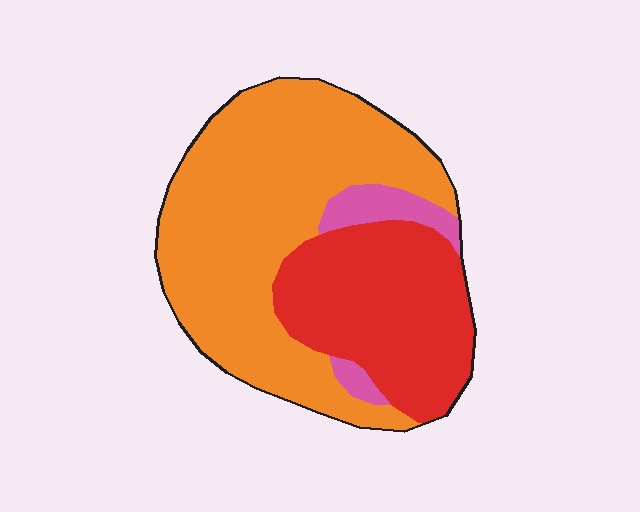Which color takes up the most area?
Orange, at roughly 60%.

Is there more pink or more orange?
Orange.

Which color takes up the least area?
Pink, at roughly 5%.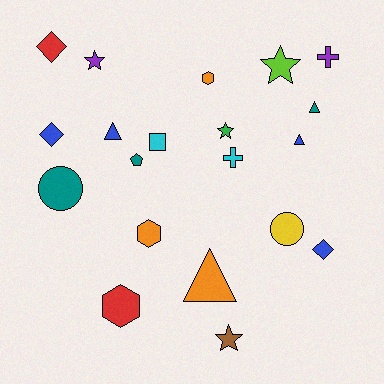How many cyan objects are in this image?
There are 2 cyan objects.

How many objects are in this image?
There are 20 objects.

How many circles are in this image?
There are 2 circles.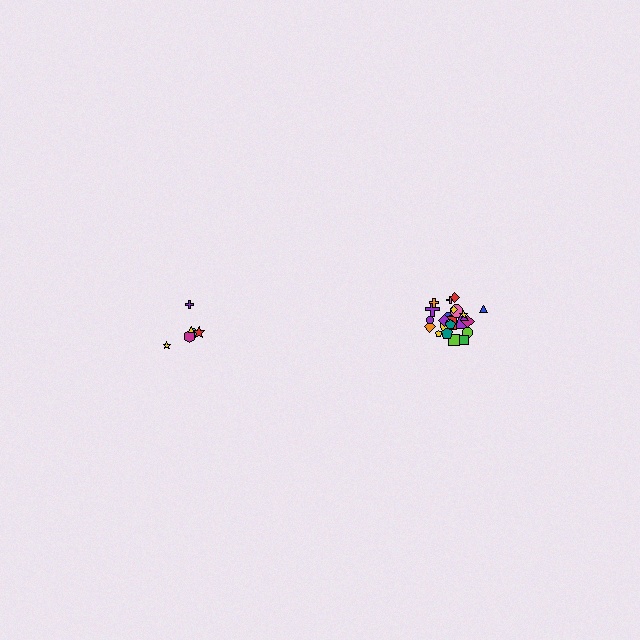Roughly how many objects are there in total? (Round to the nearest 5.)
Roughly 30 objects in total.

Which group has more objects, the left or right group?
The right group.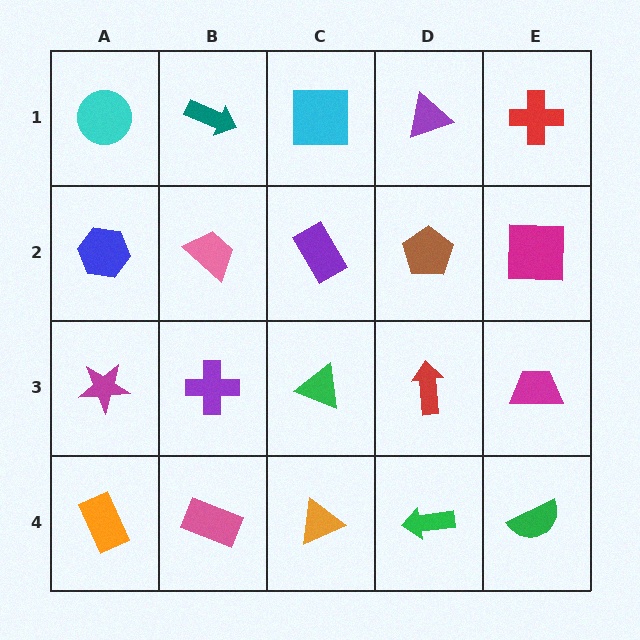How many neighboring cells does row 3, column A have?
3.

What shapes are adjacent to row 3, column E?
A magenta square (row 2, column E), a green semicircle (row 4, column E), a red arrow (row 3, column D).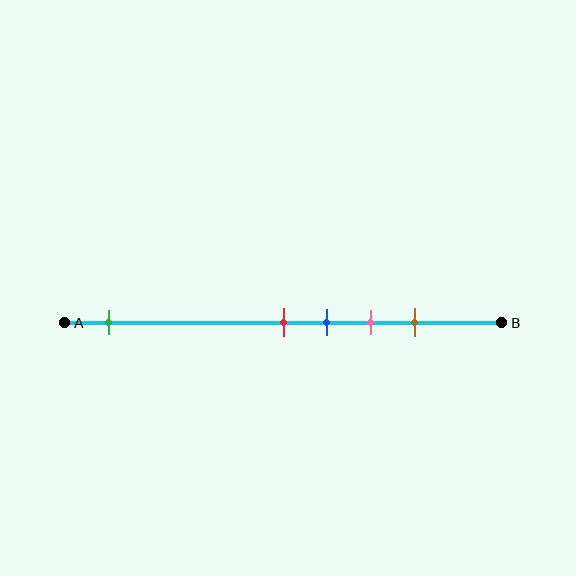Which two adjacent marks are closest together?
The red and blue marks are the closest adjacent pair.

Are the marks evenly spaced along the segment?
No, the marks are not evenly spaced.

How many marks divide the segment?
There are 5 marks dividing the segment.